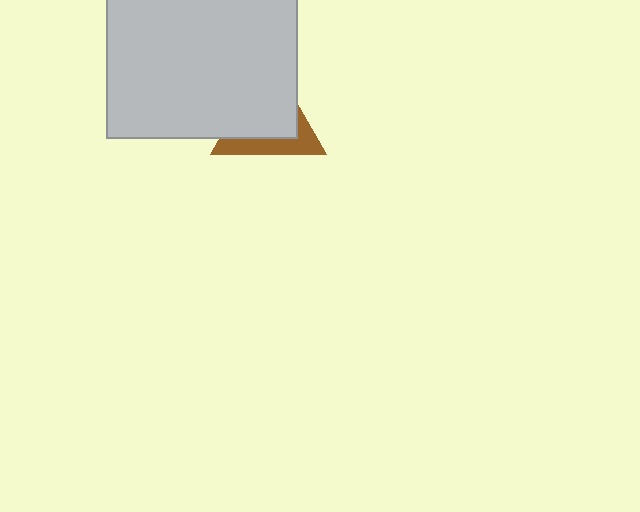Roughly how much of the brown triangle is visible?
A small part of it is visible (roughly 35%).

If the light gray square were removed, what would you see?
You would see the complete brown triangle.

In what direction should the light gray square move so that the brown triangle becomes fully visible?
The light gray square should move toward the upper-left. That is the shortest direction to clear the overlap and leave the brown triangle fully visible.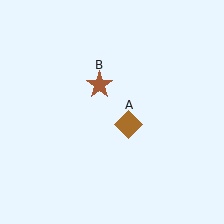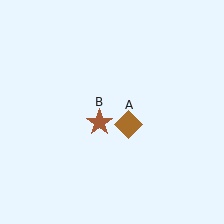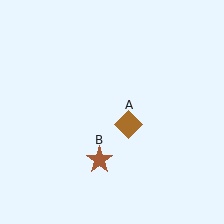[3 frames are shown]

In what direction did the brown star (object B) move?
The brown star (object B) moved down.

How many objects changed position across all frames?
1 object changed position: brown star (object B).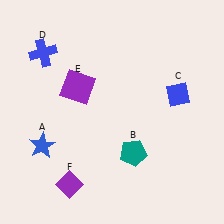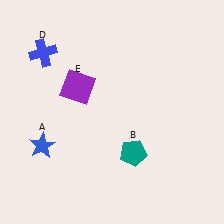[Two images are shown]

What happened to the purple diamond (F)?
The purple diamond (F) was removed in Image 2. It was in the bottom-left area of Image 1.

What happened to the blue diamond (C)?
The blue diamond (C) was removed in Image 2. It was in the top-right area of Image 1.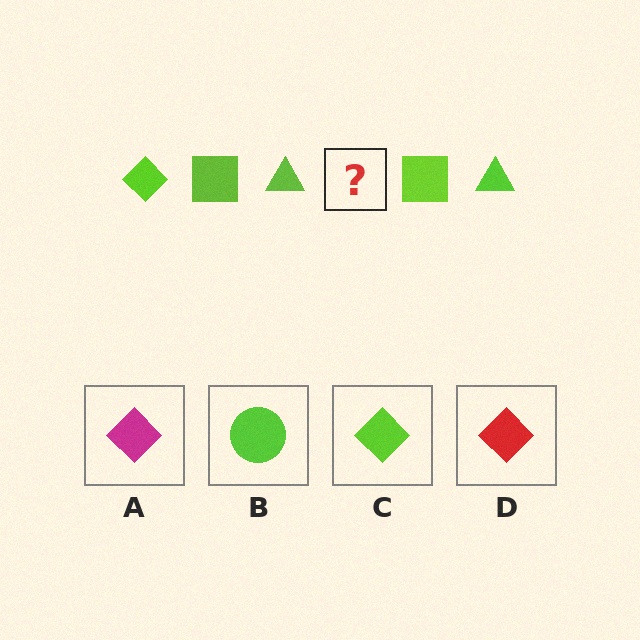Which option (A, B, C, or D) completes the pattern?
C.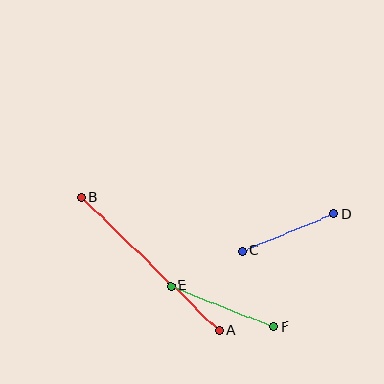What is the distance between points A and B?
The distance is approximately 192 pixels.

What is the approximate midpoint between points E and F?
The midpoint is at approximately (222, 306) pixels.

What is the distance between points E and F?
The distance is approximately 110 pixels.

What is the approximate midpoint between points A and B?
The midpoint is at approximately (150, 264) pixels.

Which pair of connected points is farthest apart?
Points A and B are farthest apart.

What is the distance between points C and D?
The distance is approximately 99 pixels.